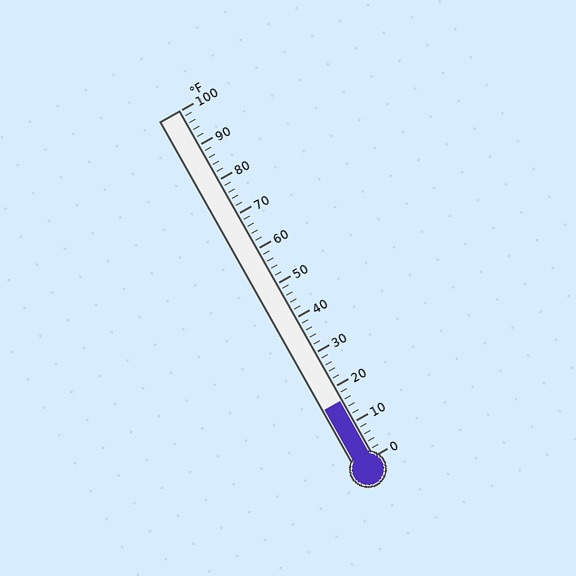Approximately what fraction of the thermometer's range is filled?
The thermometer is filled to approximately 15% of its range.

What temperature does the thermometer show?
The thermometer shows approximately 16°F.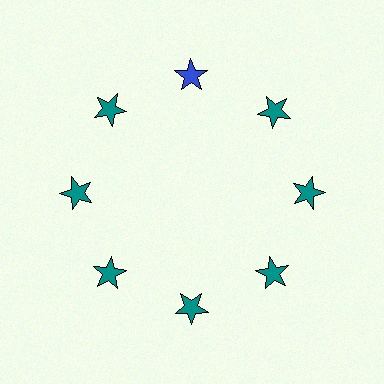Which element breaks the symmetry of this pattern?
The blue star at roughly the 12 o'clock position breaks the symmetry. All other shapes are teal stars.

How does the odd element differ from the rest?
It has a different color: blue instead of teal.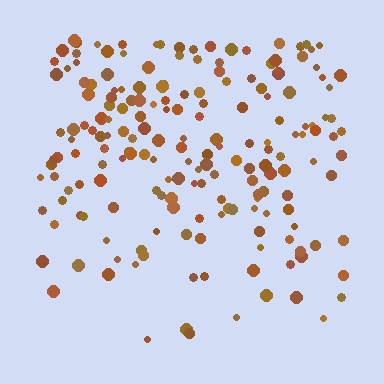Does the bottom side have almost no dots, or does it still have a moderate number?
Still a moderate number, just noticeably fewer than the top.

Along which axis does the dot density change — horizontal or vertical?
Vertical.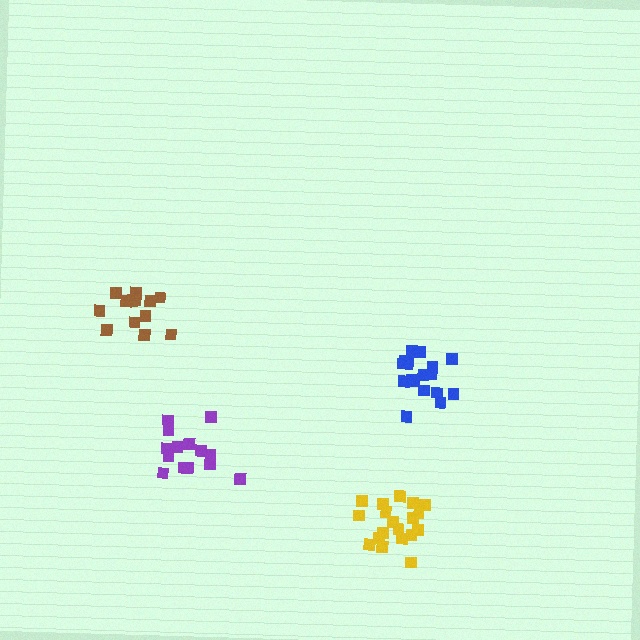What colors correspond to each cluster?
The clusters are colored: brown, blue, purple, yellow.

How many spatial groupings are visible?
There are 4 spatial groupings.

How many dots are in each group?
Group 1: 13 dots, Group 2: 19 dots, Group 3: 14 dots, Group 4: 19 dots (65 total).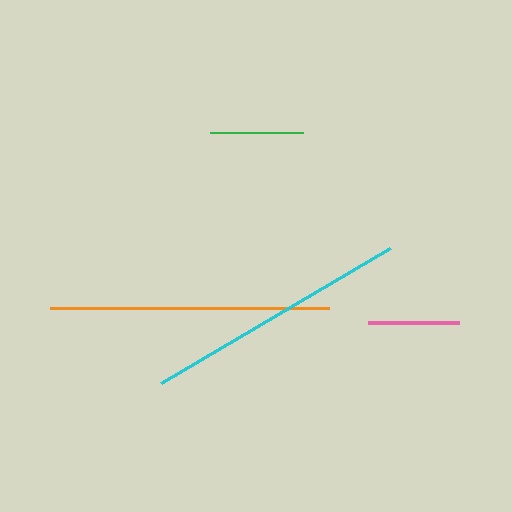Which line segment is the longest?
The orange line is the longest at approximately 279 pixels.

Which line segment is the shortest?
The pink line is the shortest at approximately 91 pixels.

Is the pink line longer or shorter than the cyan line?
The cyan line is longer than the pink line.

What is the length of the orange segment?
The orange segment is approximately 279 pixels long.